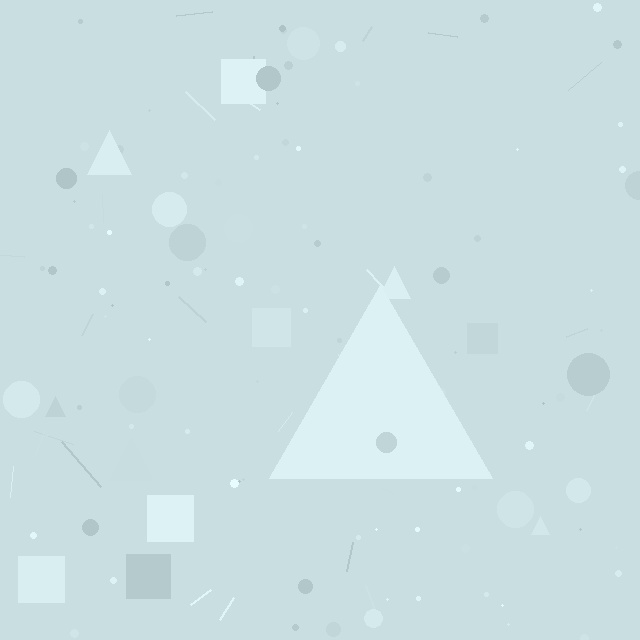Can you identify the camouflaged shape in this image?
The camouflaged shape is a triangle.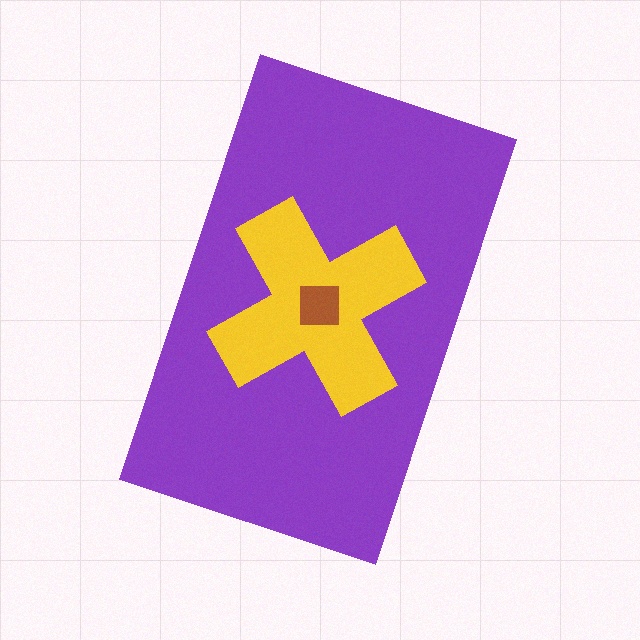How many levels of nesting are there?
3.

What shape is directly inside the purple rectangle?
The yellow cross.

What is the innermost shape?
The brown square.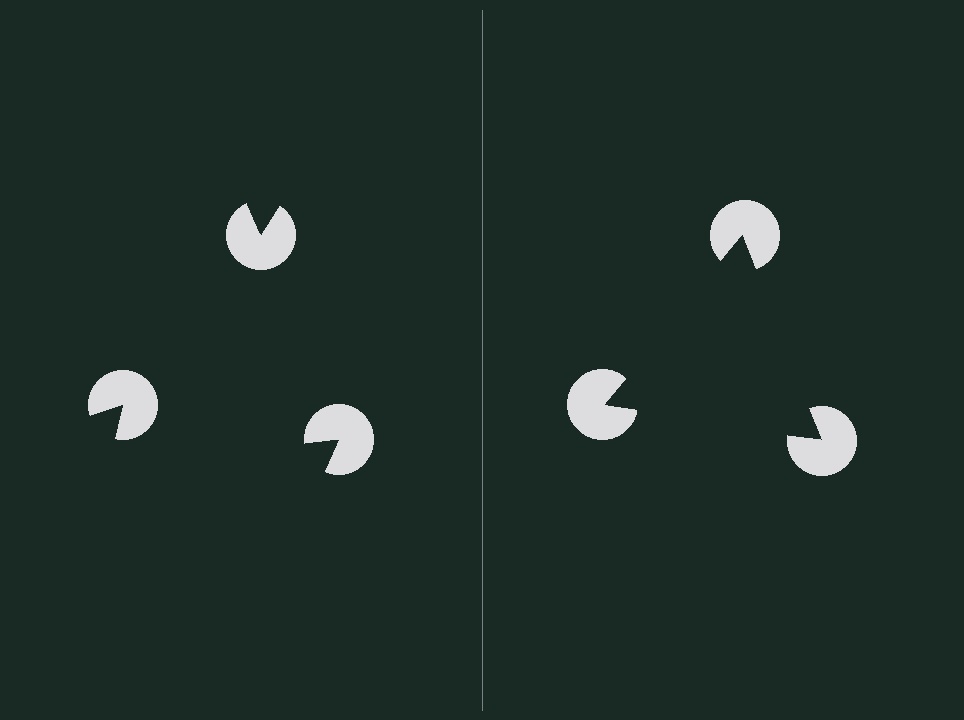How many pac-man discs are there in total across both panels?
6 — 3 on each side.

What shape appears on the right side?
An illusory triangle.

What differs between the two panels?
The pac-man discs are positioned identically on both sides; only the wedge orientations differ. On the right they align to a triangle; on the left they are misaligned.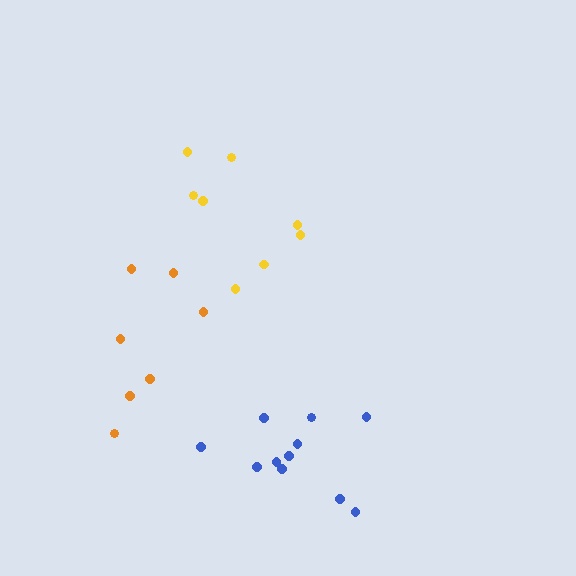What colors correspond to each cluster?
The clusters are colored: blue, yellow, orange.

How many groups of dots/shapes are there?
There are 3 groups.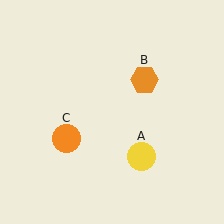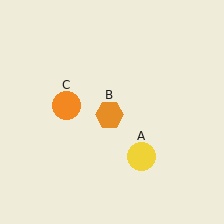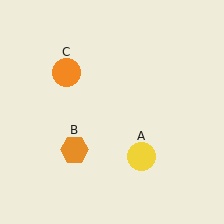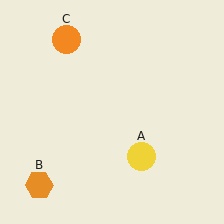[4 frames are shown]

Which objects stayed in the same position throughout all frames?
Yellow circle (object A) remained stationary.